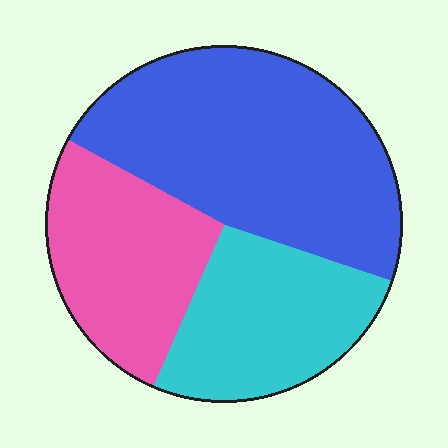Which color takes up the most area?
Blue, at roughly 45%.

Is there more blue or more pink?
Blue.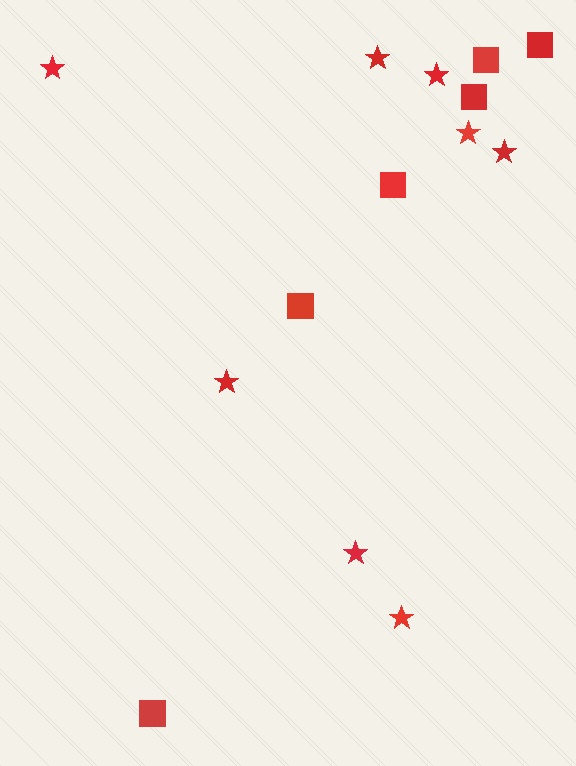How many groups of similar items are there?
There are 2 groups: one group of squares (6) and one group of stars (8).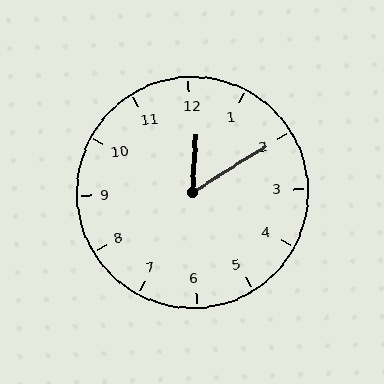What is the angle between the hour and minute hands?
Approximately 55 degrees.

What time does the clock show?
12:10.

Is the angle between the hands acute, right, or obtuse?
It is acute.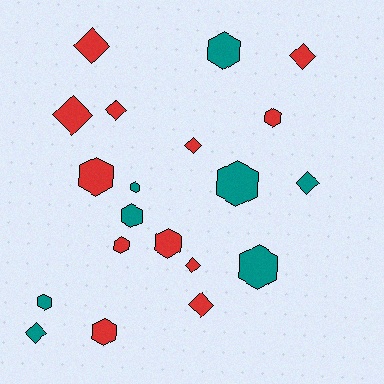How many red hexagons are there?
There are 5 red hexagons.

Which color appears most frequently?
Red, with 12 objects.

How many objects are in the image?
There are 20 objects.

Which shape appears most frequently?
Hexagon, with 11 objects.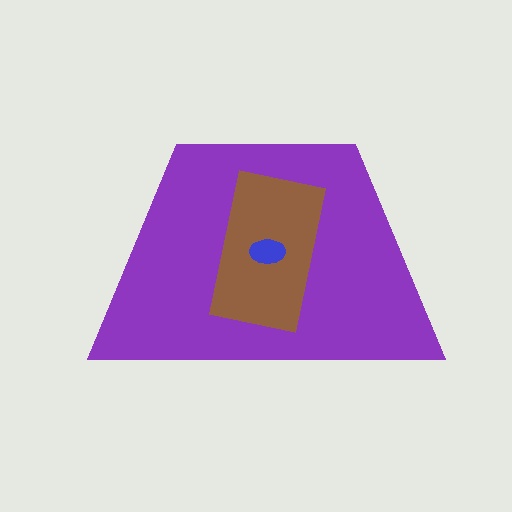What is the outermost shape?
The purple trapezoid.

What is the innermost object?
The blue ellipse.